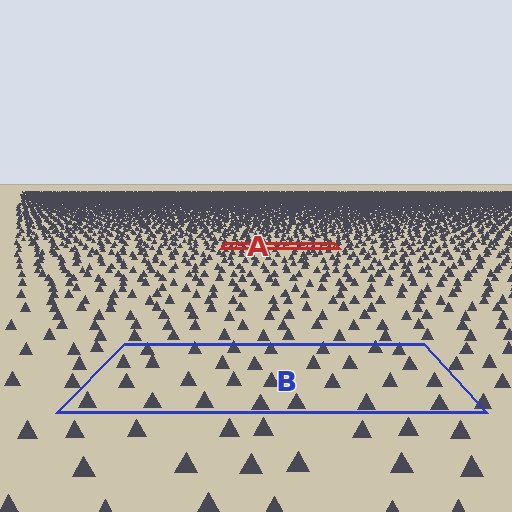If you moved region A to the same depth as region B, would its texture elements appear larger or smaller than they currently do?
They would appear larger. At a closer depth, the same texture elements are projected at a bigger on-screen size.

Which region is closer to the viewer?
Region B is closer. The texture elements there are larger and more spread out.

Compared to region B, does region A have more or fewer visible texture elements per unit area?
Region A has more texture elements per unit area — they are packed more densely because it is farther away.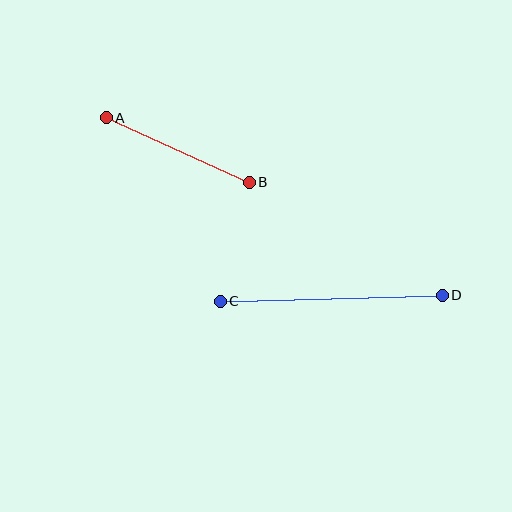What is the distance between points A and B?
The distance is approximately 157 pixels.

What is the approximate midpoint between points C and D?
The midpoint is at approximately (331, 298) pixels.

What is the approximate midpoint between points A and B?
The midpoint is at approximately (178, 150) pixels.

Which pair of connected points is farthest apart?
Points C and D are farthest apart.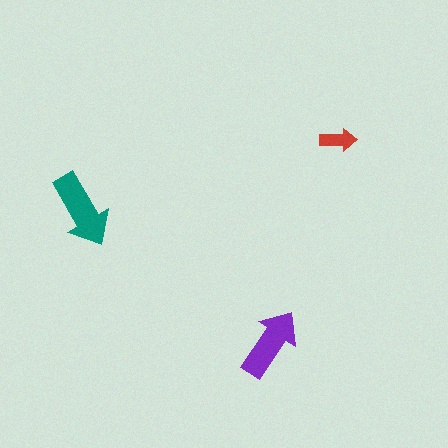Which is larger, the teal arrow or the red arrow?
The teal one.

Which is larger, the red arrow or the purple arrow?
The purple one.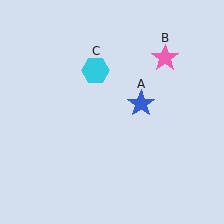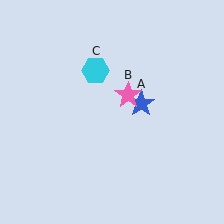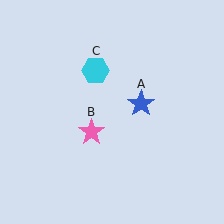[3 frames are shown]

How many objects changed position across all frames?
1 object changed position: pink star (object B).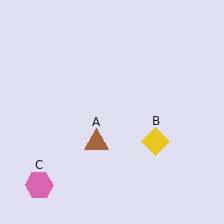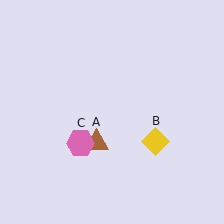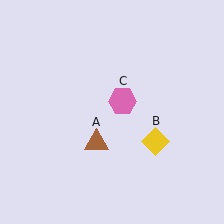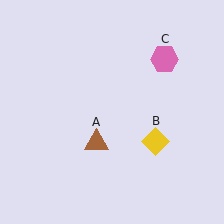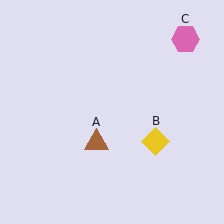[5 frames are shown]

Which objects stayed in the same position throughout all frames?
Brown triangle (object A) and yellow diamond (object B) remained stationary.